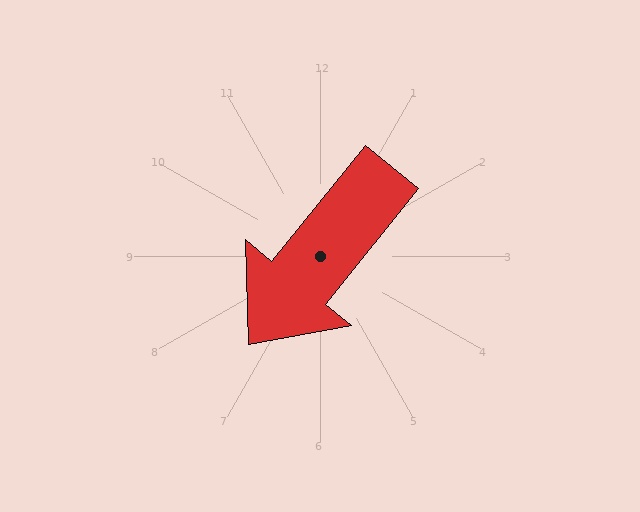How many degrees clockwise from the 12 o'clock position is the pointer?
Approximately 219 degrees.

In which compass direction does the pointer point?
Southwest.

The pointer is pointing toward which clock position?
Roughly 7 o'clock.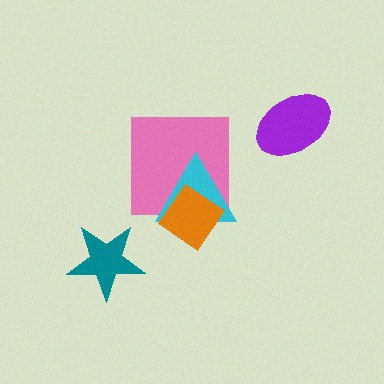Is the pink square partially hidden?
Yes, it is partially covered by another shape.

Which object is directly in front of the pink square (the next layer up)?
The cyan triangle is directly in front of the pink square.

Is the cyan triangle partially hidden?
Yes, it is partially covered by another shape.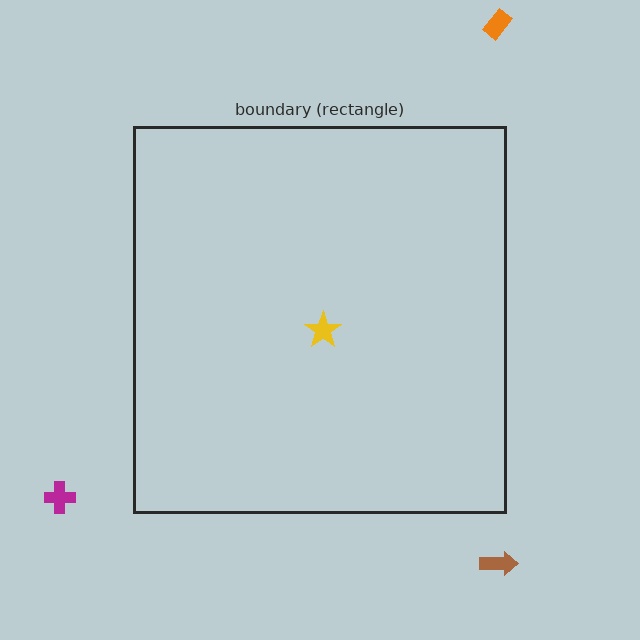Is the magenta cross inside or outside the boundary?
Outside.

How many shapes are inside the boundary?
1 inside, 3 outside.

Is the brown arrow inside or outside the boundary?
Outside.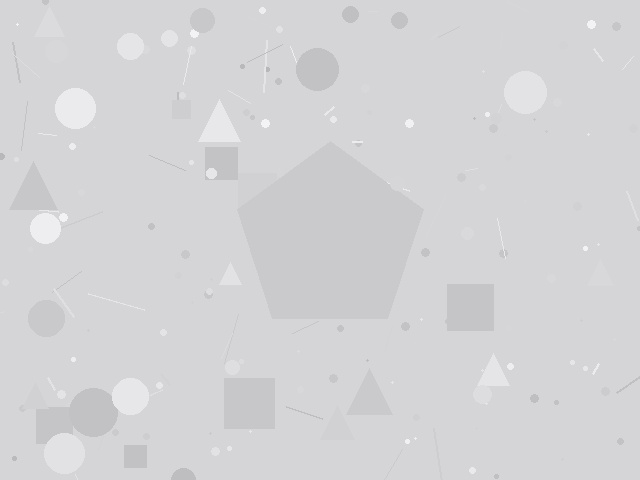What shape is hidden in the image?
A pentagon is hidden in the image.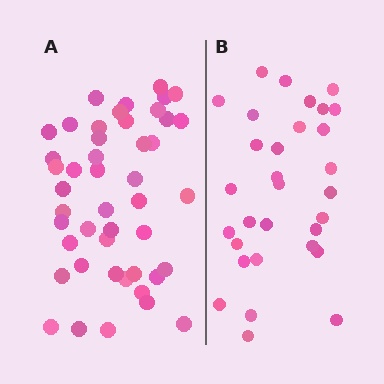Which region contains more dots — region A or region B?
Region A (the left region) has more dots.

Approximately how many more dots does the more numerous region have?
Region A has approximately 15 more dots than region B.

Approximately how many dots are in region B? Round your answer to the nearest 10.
About 30 dots. (The exact count is 31, which rounds to 30.)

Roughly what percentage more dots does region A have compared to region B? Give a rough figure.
About 50% more.